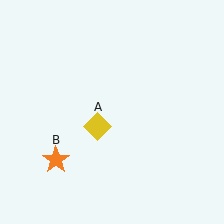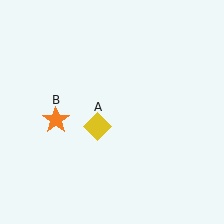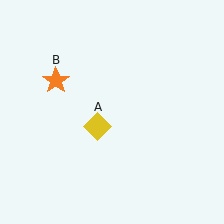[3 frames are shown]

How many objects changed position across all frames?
1 object changed position: orange star (object B).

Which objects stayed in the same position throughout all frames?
Yellow diamond (object A) remained stationary.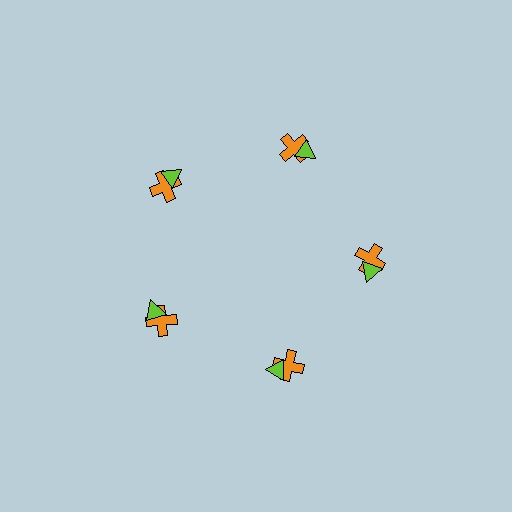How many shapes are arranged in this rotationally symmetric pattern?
There are 10 shapes, arranged in 5 groups of 2.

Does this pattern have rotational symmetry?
Yes, this pattern has 5-fold rotational symmetry. It looks the same after rotating 72 degrees around the center.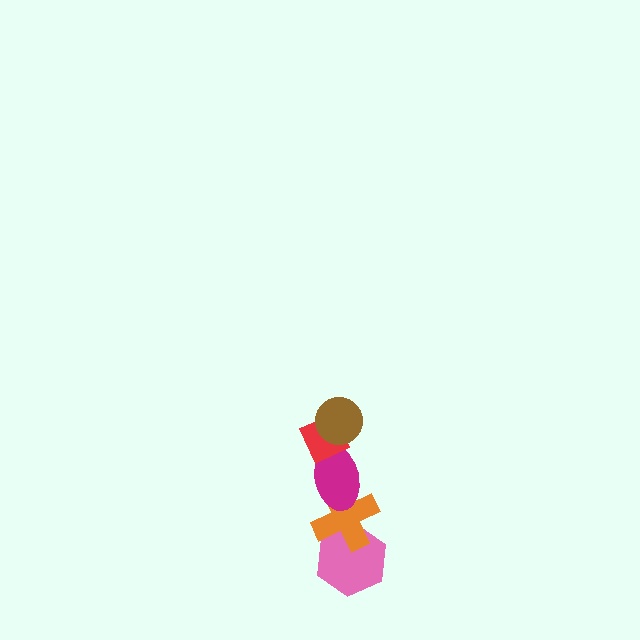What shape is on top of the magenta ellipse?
The red diamond is on top of the magenta ellipse.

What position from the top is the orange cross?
The orange cross is 4th from the top.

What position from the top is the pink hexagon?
The pink hexagon is 5th from the top.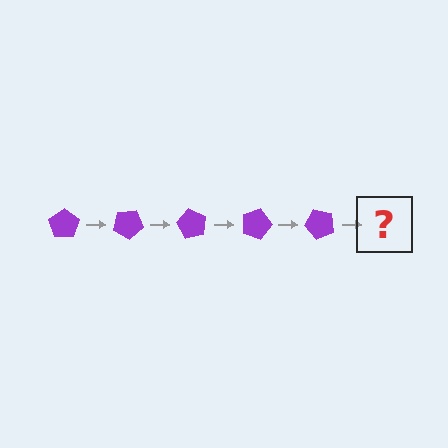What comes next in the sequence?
The next element should be a purple pentagon rotated 150 degrees.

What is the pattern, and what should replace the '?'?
The pattern is that the pentagon rotates 30 degrees each step. The '?' should be a purple pentagon rotated 150 degrees.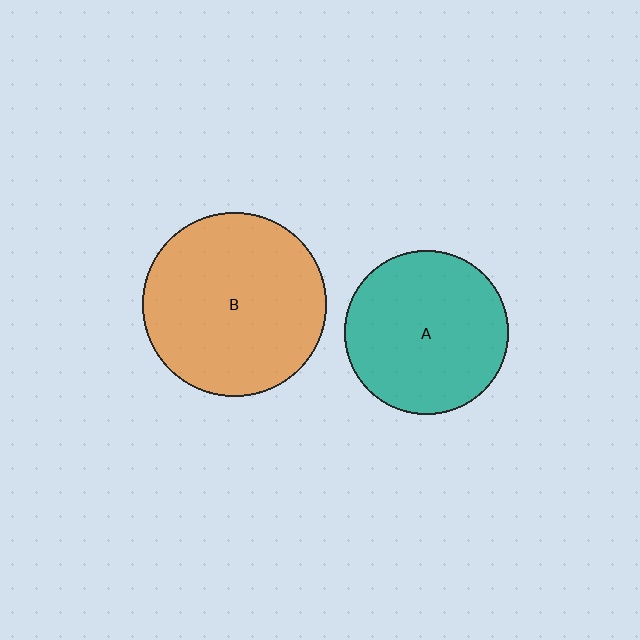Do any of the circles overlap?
No, none of the circles overlap.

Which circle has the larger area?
Circle B (orange).